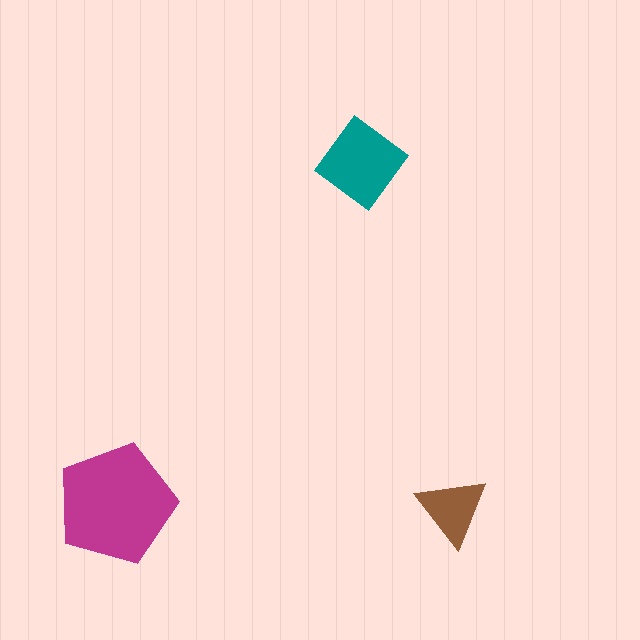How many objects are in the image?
There are 3 objects in the image.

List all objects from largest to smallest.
The magenta pentagon, the teal diamond, the brown triangle.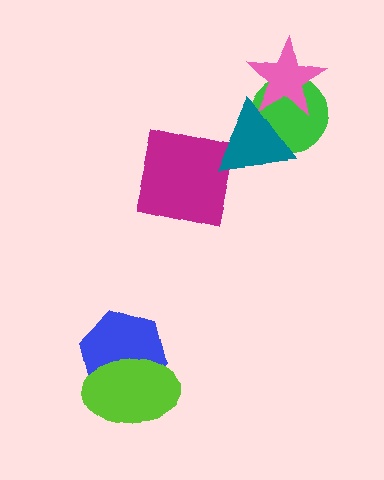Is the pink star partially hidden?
Yes, it is partially covered by another shape.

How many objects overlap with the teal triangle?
3 objects overlap with the teal triangle.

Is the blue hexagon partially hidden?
Yes, it is partially covered by another shape.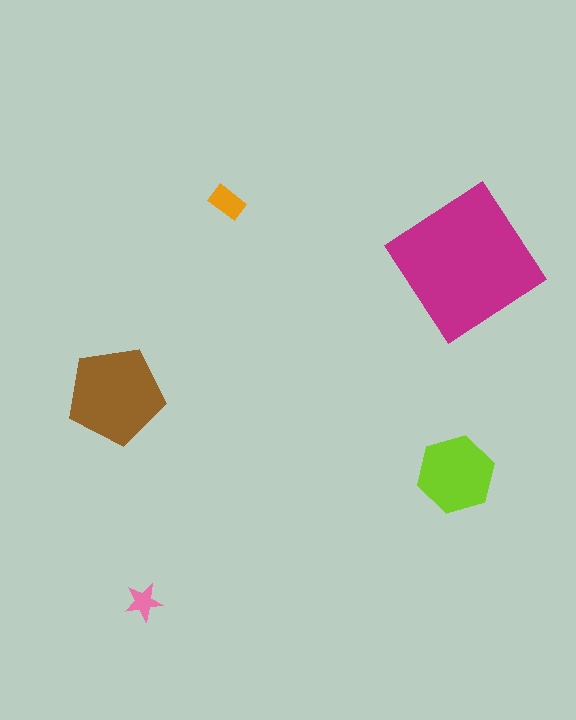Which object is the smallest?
The pink star.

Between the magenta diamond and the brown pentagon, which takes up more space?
The magenta diamond.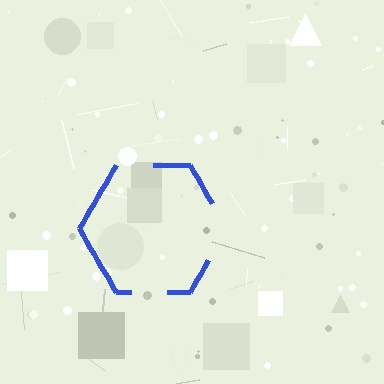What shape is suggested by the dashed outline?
The dashed outline suggests a hexagon.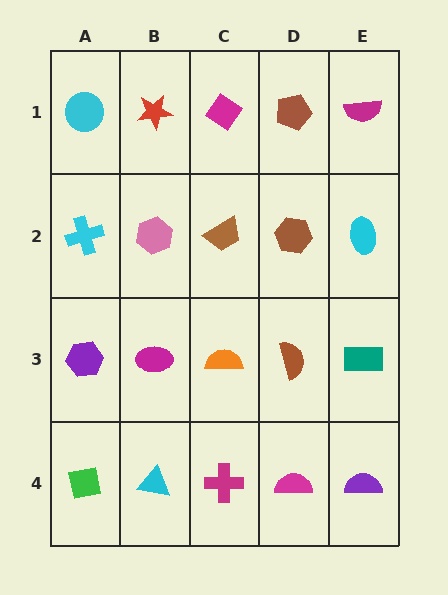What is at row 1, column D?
A brown pentagon.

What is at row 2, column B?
A pink hexagon.